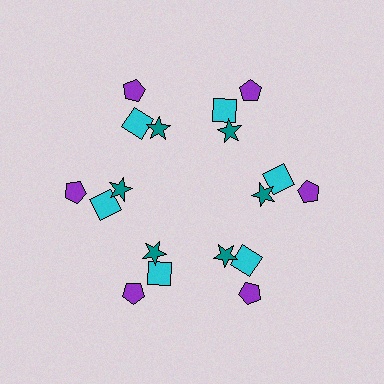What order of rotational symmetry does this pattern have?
This pattern has 6-fold rotational symmetry.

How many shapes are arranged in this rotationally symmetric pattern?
There are 18 shapes, arranged in 6 groups of 3.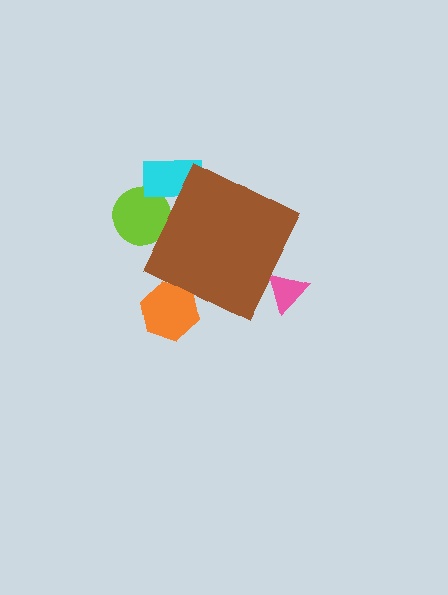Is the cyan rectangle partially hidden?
Yes, the cyan rectangle is partially hidden behind the brown diamond.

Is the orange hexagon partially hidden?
Yes, the orange hexagon is partially hidden behind the brown diamond.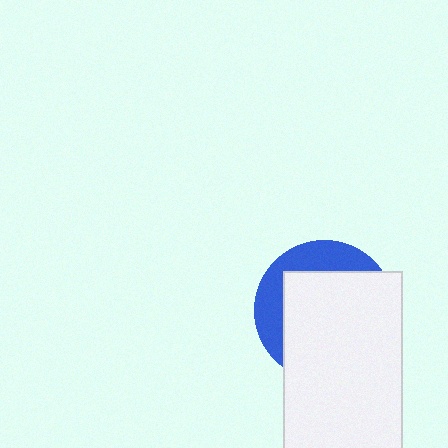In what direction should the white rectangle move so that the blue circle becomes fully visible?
The white rectangle should move toward the lower-right. That is the shortest direction to clear the overlap and leave the blue circle fully visible.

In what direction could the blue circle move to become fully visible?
The blue circle could move toward the upper-left. That would shift it out from behind the white rectangle entirely.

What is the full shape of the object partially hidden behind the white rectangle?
The partially hidden object is a blue circle.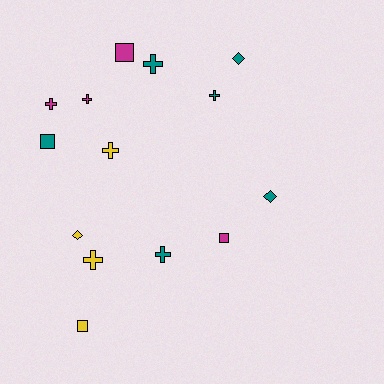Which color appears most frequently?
Teal, with 6 objects.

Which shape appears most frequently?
Cross, with 7 objects.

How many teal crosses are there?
There are 3 teal crosses.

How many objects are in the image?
There are 14 objects.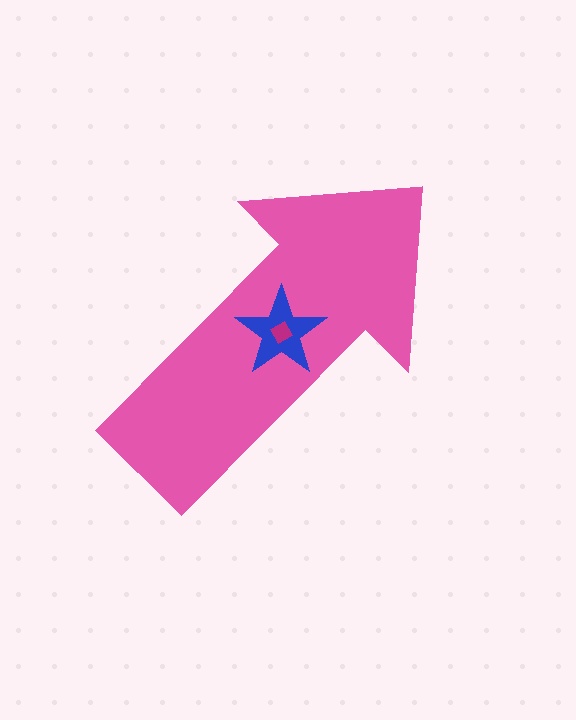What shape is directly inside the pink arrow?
The blue star.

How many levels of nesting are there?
3.